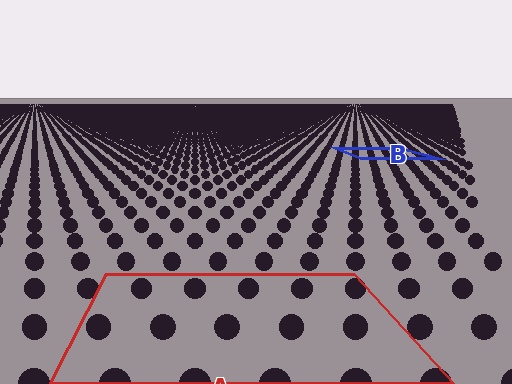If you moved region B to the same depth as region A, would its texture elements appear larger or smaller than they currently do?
They would appear larger. At a closer depth, the same texture elements are projected at a bigger on-screen size.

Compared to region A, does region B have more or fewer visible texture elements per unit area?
Region B has more texture elements per unit area — they are packed more densely because it is farther away.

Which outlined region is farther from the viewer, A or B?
Region B is farther from the viewer — the texture elements inside it appear smaller and more densely packed.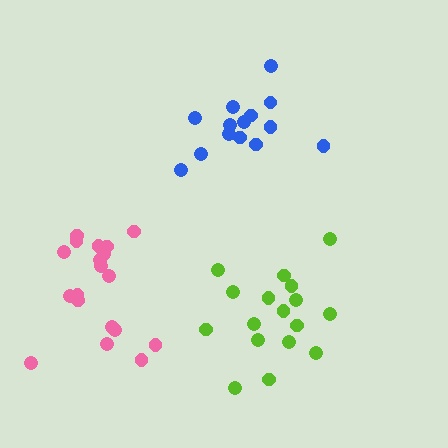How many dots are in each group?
Group 1: 17 dots, Group 2: 14 dots, Group 3: 19 dots (50 total).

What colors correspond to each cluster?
The clusters are colored: lime, blue, pink.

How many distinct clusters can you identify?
There are 3 distinct clusters.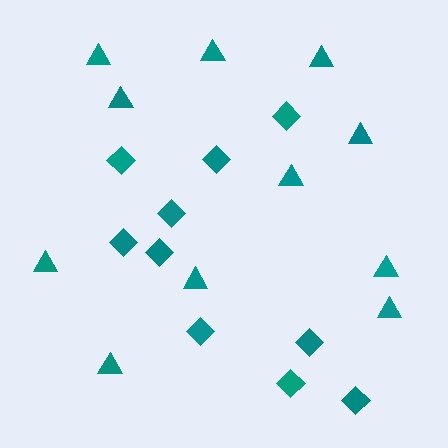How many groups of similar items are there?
There are 2 groups: one group of triangles (11) and one group of diamonds (10).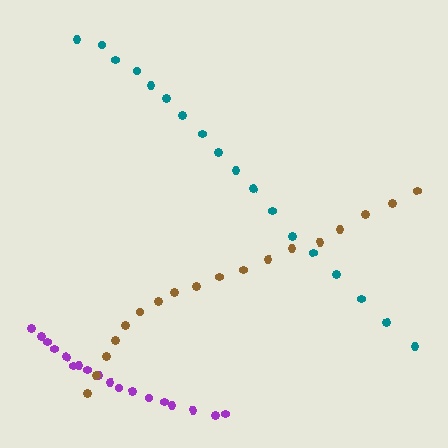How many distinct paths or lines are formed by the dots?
There are 3 distinct paths.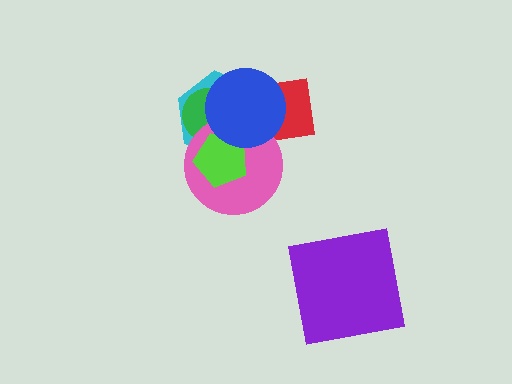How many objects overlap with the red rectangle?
5 objects overlap with the red rectangle.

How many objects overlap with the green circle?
5 objects overlap with the green circle.